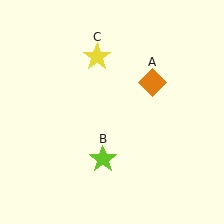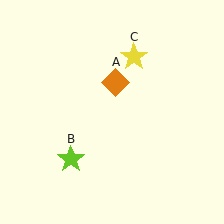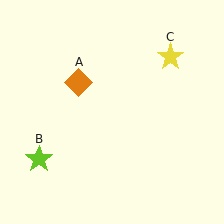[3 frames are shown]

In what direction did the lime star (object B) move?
The lime star (object B) moved left.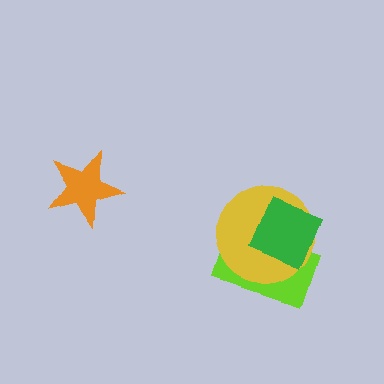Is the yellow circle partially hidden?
Yes, it is partially covered by another shape.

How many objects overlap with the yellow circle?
2 objects overlap with the yellow circle.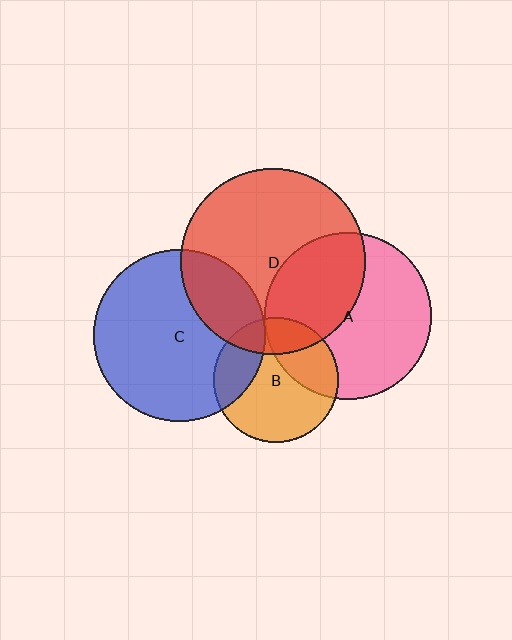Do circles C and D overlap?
Yes.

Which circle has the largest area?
Circle D (red).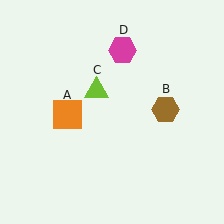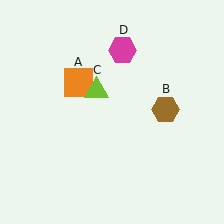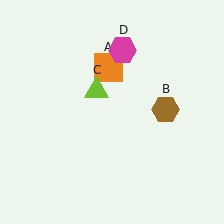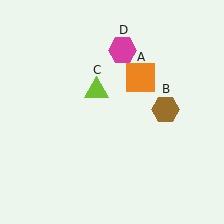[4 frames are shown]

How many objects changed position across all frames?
1 object changed position: orange square (object A).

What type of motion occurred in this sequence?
The orange square (object A) rotated clockwise around the center of the scene.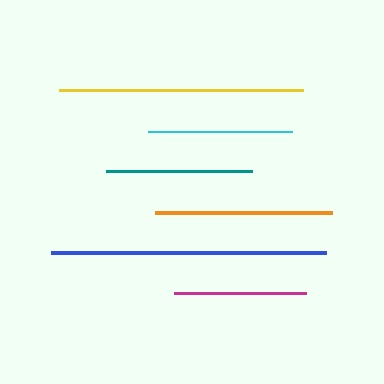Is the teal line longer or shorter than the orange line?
The orange line is longer than the teal line.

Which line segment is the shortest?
The magenta line is the shortest at approximately 132 pixels.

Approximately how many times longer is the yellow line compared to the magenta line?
The yellow line is approximately 1.9 times the length of the magenta line.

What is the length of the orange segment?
The orange segment is approximately 177 pixels long.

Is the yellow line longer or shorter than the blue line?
The blue line is longer than the yellow line.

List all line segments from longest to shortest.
From longest to shortest: blue, yellow, orange, teal, cyan, magenta.